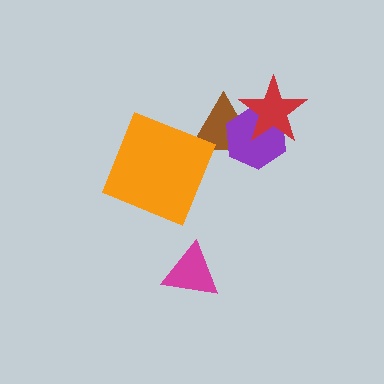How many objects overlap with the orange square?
0 objects overlap with the orange square.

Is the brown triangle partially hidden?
Yes, it is partially covered by another shape.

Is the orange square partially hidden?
No, no other shape covers it.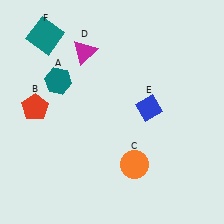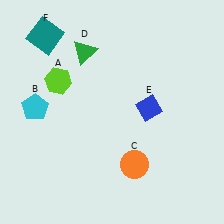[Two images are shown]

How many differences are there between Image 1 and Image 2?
There are 3 differences between the two images.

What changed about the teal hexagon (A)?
In Image 1, A is teal. In Image 2, it changed to lime.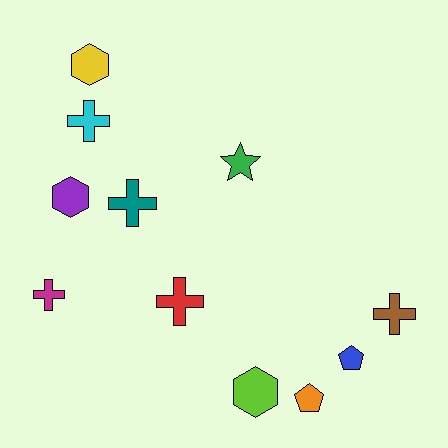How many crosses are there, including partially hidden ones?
There are 5 crosses.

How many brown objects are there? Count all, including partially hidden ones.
There is 1 brown object.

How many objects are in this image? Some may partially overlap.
There are 11 objects.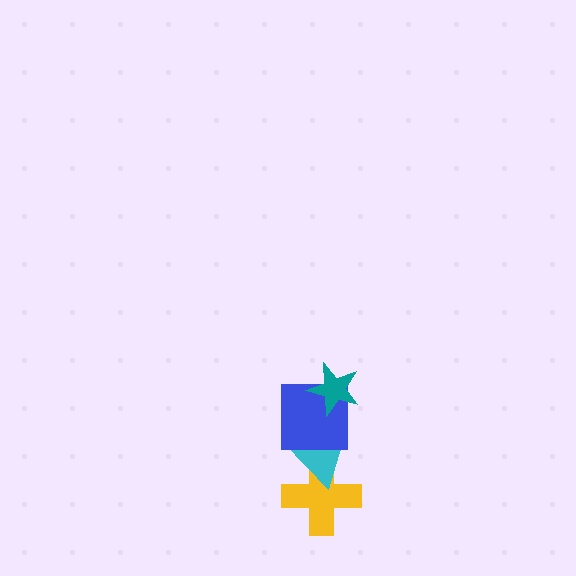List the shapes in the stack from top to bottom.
From top to bottom: the teal star, the blue square, the cyan triangle, the yellow cross.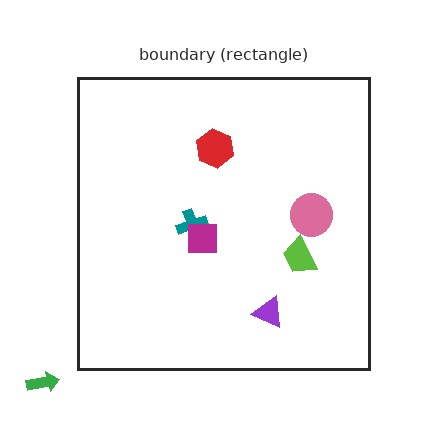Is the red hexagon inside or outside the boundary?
Inside.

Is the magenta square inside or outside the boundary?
Inside.